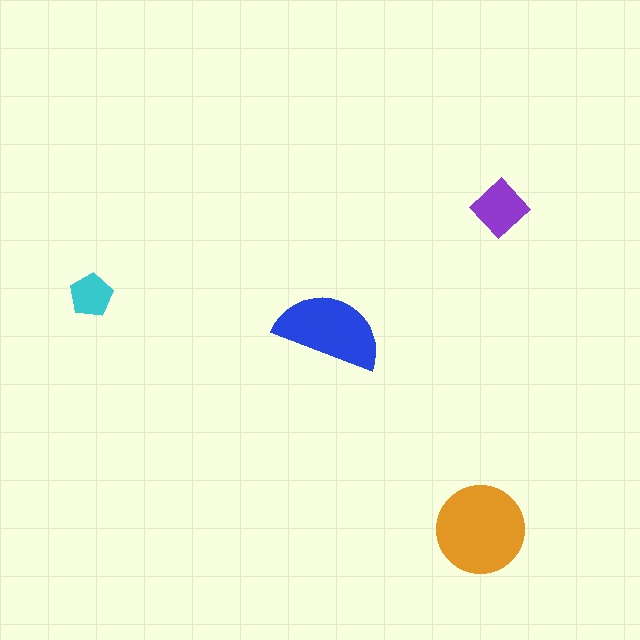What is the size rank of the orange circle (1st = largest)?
1st.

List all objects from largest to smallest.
The orange circle, the blue semicircle, the purple diamond, the cyan pentagon.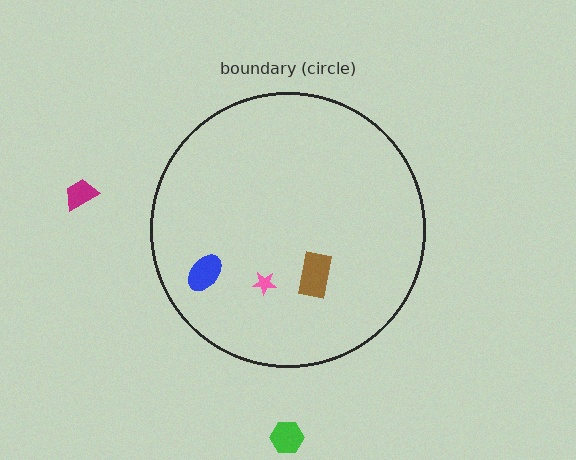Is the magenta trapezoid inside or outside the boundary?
Outside.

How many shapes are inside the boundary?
3 inside, 2 outside.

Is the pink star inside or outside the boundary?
Inside.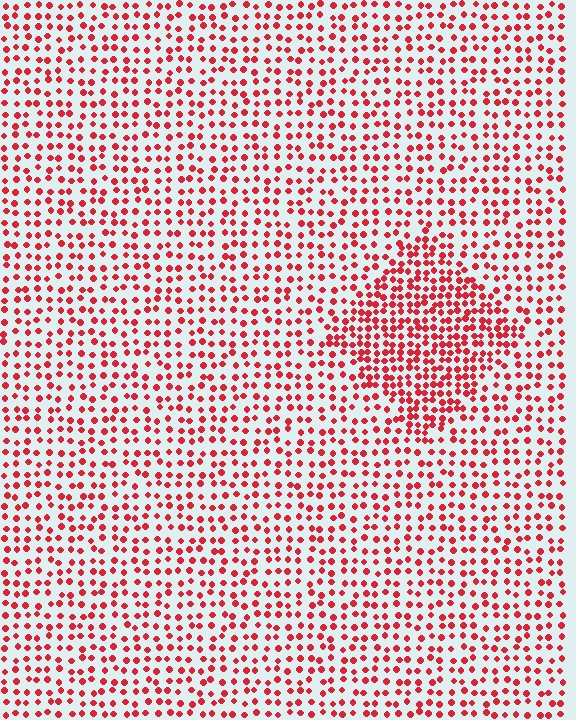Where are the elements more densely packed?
The elements are more densely packed inside the diamond boundary.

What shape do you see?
I see a diamond.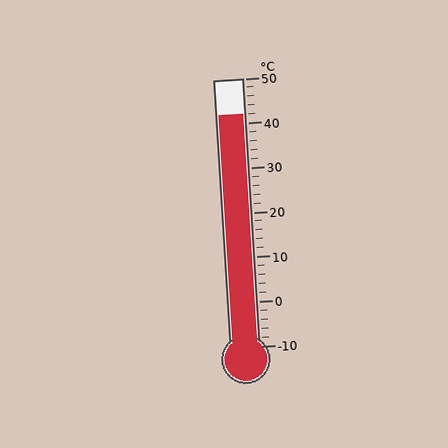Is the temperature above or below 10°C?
The temperature is above 10°C.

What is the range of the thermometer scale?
The thermometer scale ranges from -10°C to 50°C.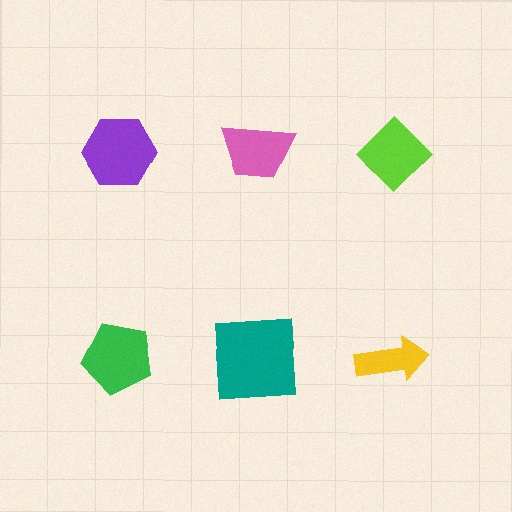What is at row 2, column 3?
A yellow arrow.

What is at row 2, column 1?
A green pentagon.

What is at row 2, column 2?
A teal square.